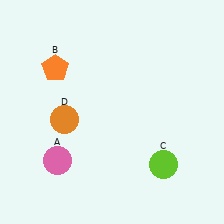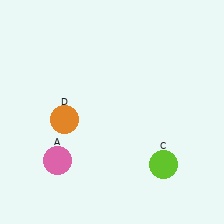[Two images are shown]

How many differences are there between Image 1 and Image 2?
There is 1 difference between the two images.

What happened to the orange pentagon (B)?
The orange pentagon (B) was removed in Image 2. It was in the top-left area of Image 1.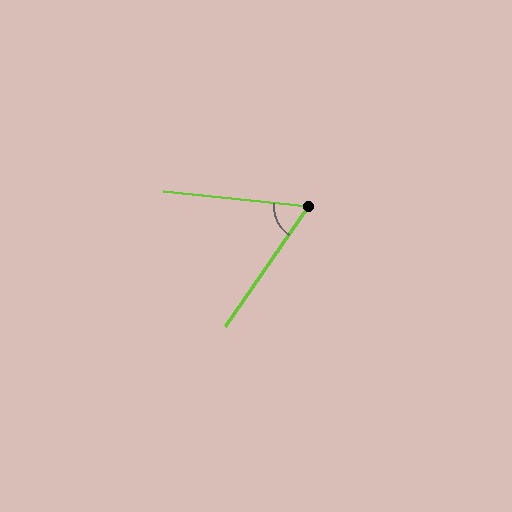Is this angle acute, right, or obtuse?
It is acute.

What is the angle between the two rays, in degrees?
Approximately 62 degrees.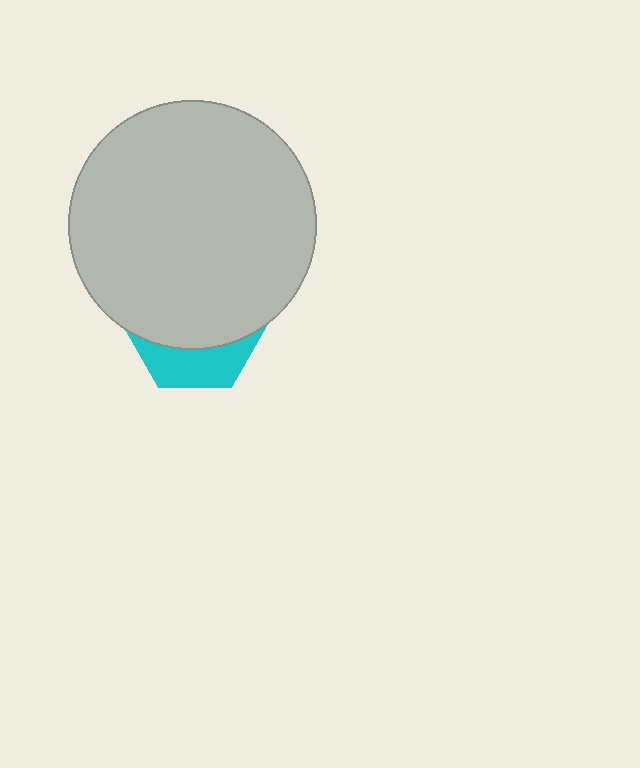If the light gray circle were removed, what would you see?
You would see the complete cyan hexagon.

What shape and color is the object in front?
The object in front is a light gray circle.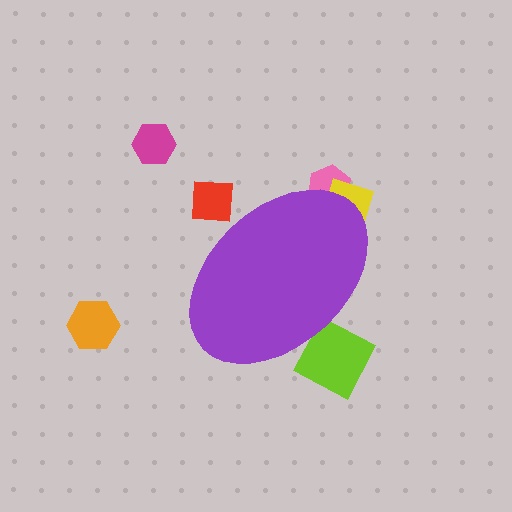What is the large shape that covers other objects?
A purple ellipse.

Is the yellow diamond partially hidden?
Yes, the yellow diamond is partially hidden behind the purple ellipse.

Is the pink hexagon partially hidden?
Yes, the pink hexagon is partially hidden behind the purple ellipse.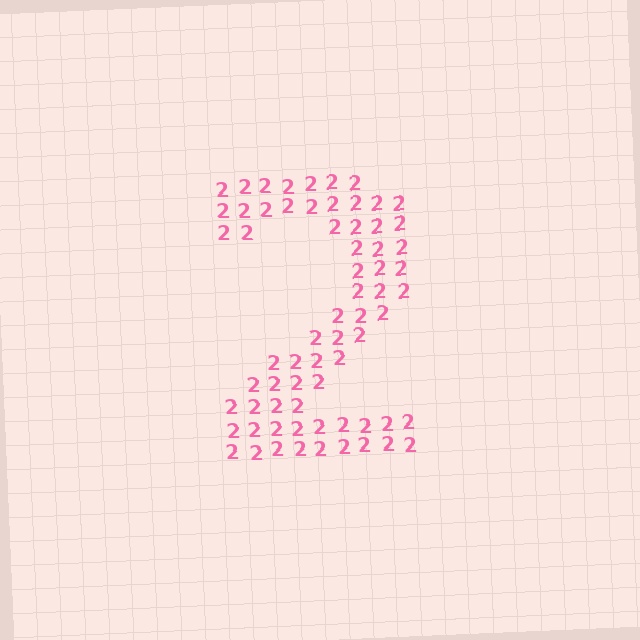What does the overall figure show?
The overall figure shows the digit 2.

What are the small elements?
The small elements are digit 2's.